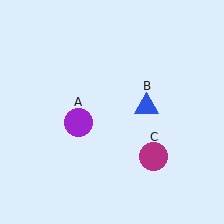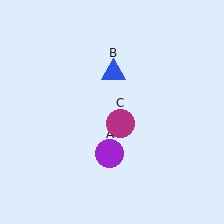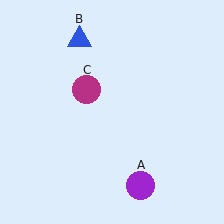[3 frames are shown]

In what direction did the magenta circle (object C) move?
The magenta circle (object C) moved up and to the left.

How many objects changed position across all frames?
3 objects changed position: purple circle (object A), blue triangle (object B), magenta circle (object C).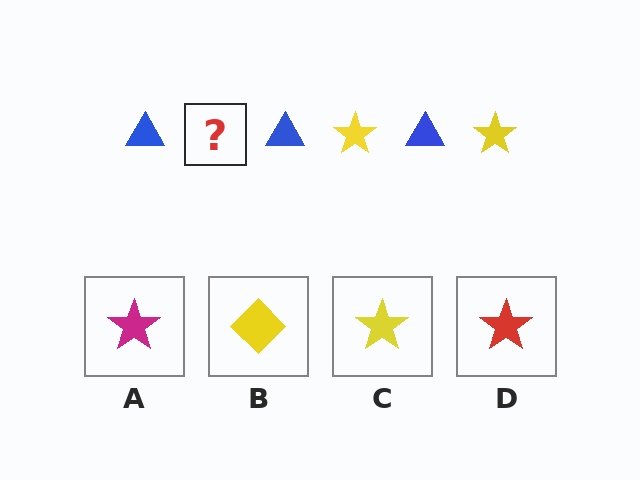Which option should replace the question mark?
Option C.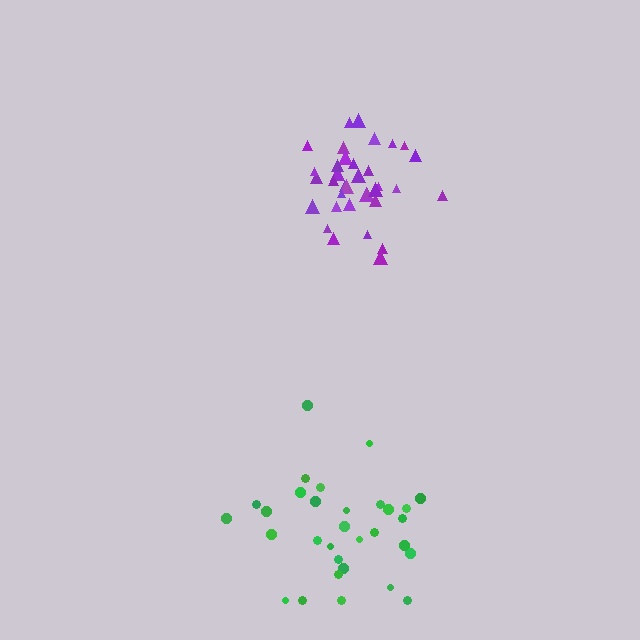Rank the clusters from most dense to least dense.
purple, green.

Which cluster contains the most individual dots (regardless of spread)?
Purple (35).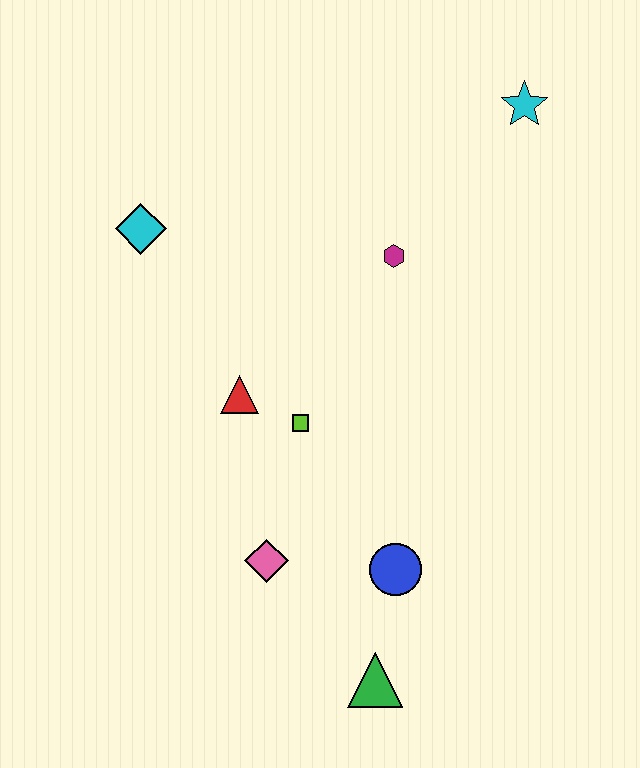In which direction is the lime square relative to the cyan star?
The lime square is below the cyan star.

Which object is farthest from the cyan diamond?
The green triangle is farthest from the cyan diamond.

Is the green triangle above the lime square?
No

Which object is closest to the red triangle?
The lime square is closest to the red triangle.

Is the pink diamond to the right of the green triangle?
No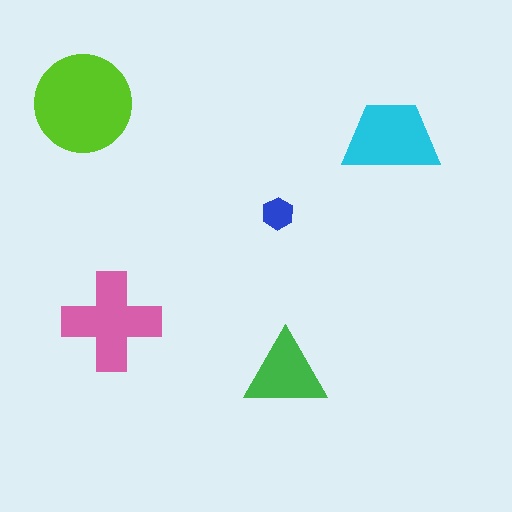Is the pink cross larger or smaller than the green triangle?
Larger.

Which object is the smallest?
The blue hexagon.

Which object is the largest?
The lime circle.